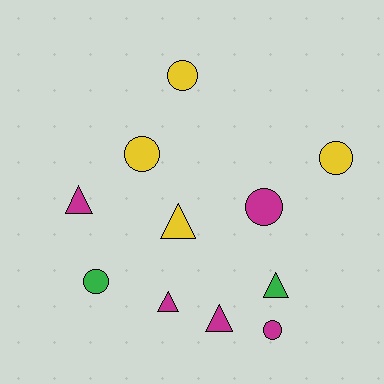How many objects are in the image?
There are 11 objects.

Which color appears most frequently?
Magenta, with 5 objects.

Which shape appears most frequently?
Circle, with 6 objects.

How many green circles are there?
There is 1 green circle.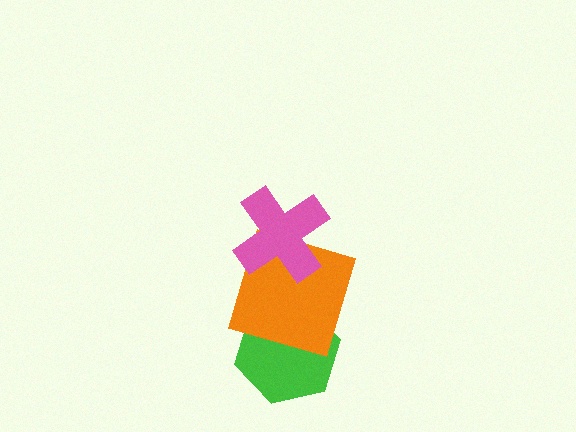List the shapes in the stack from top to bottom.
From top to bottom: the pink cross, the orange square, the green hexagon.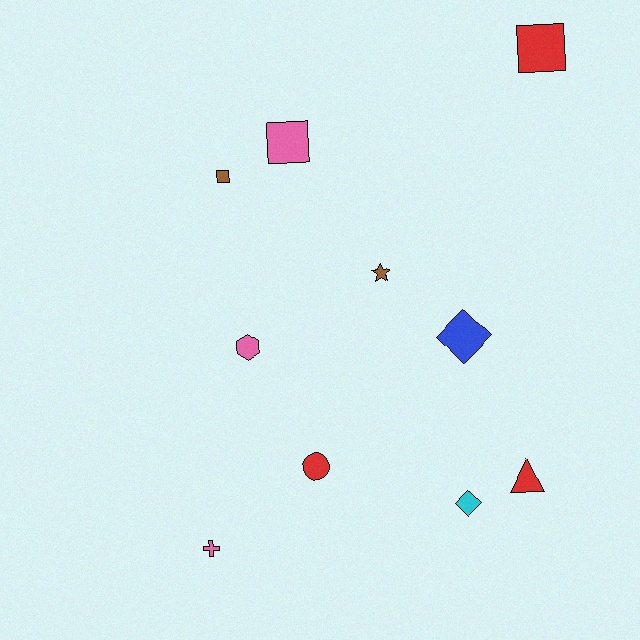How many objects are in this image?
There are 10 objects.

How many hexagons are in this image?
There is 1 hexagon.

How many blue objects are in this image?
There is 1 blue object.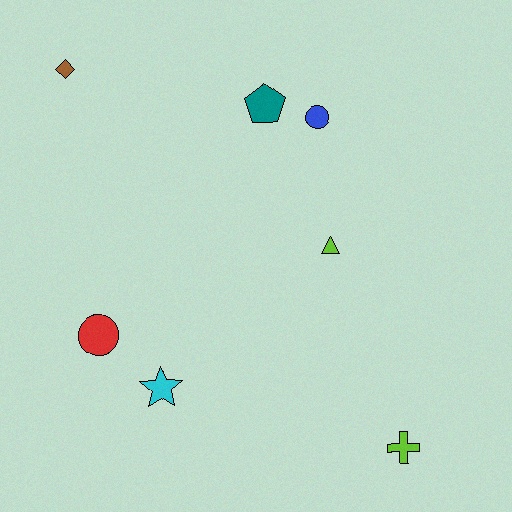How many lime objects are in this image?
There are 2 lime objects.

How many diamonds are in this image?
There is 1 diamond.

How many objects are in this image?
There are 7 objects.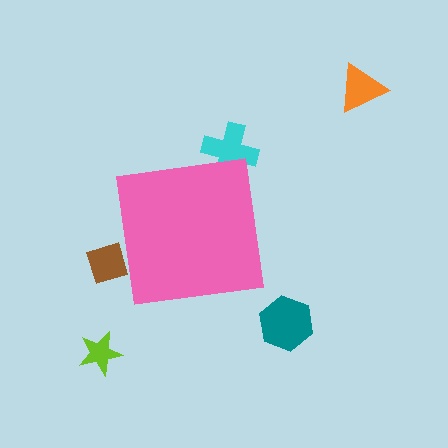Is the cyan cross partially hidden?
Yes, the cyan cross is partially hidden behind the pink square.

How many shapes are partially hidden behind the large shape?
2 shapes are partially hidden.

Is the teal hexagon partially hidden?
No, the teal hexagon is fully visible.